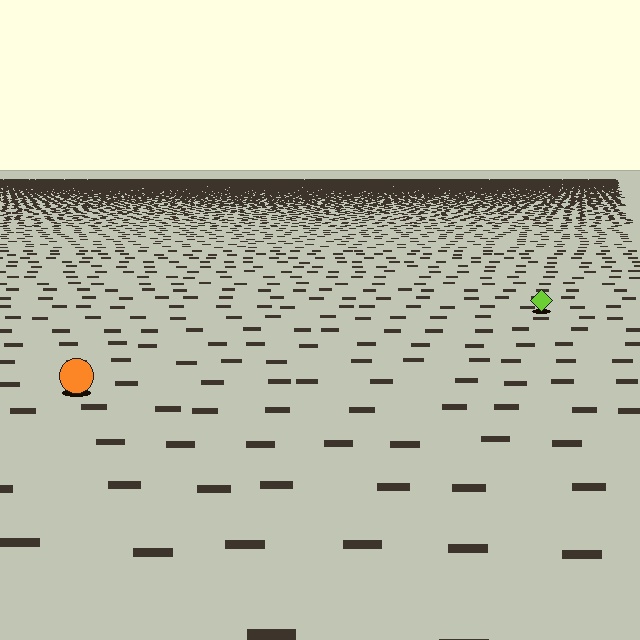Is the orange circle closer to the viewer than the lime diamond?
Yes. The orange circle is closer — you can tell from the texture gradient: the ground texture is coarser near it.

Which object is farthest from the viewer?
The lime diamond is farthest from the viewer. It appears smaller and the ground texture around it is denser.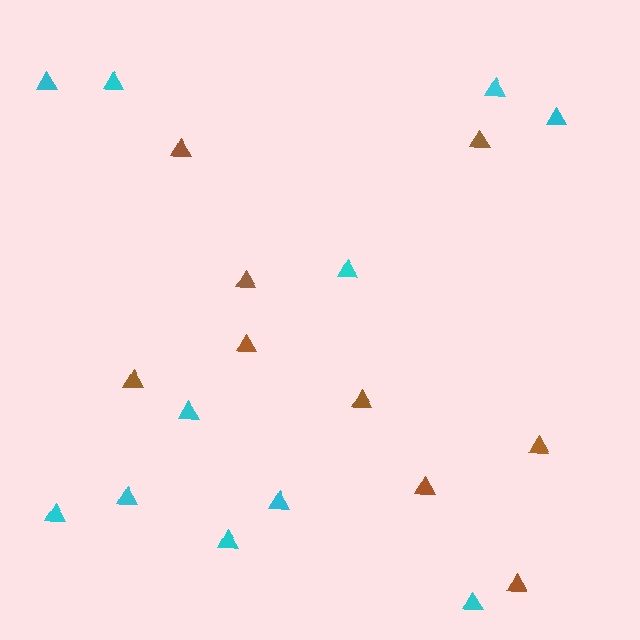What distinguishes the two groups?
There are 2 groups: one group of cyan triangles (11) and one group of brown triangles (9).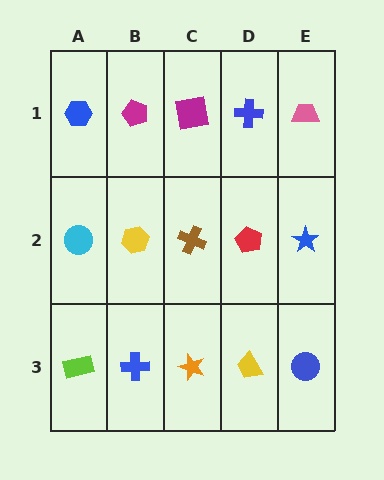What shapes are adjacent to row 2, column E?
A pink trapezoid (row 1, column E), a blue circle (row 3, column E), a red pentagon (row 2, column D).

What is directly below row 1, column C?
A brown cross.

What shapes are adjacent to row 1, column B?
A yellow hexagon (row 2, column B), a blue hexagon (row 1, column A), a magenta square (row 1, column C).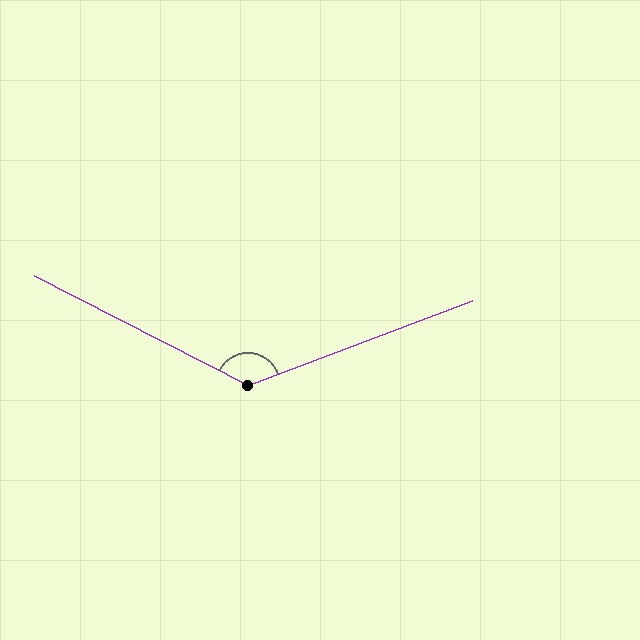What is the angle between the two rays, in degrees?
Approximately 132 degrees.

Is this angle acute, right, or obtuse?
It is obtuse.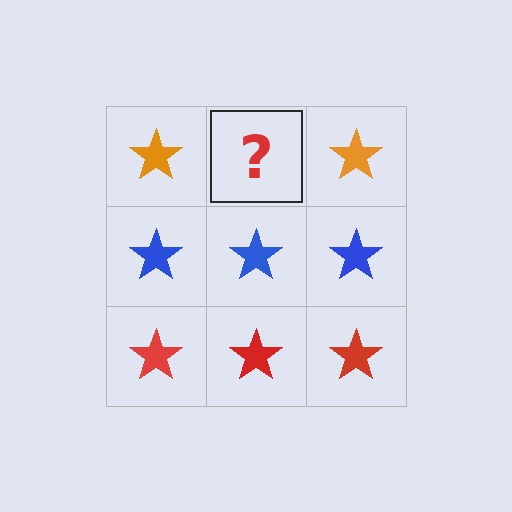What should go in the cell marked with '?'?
The missing cell should contain an orange star.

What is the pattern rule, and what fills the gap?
The rule is that each row has a consistent color. The gap should be filled with an orange star.